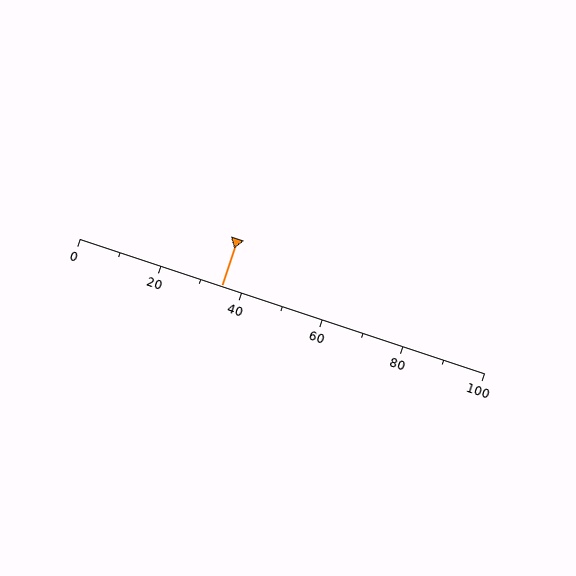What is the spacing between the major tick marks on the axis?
The major ticks are spaced 20 apart.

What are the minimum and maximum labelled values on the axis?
The axis runs from 0 to 100.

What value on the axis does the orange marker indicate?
The marker indicates approximately 35.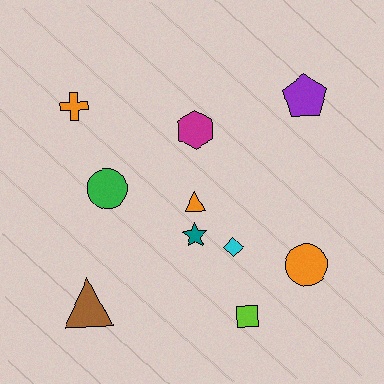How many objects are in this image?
There are 10 objects.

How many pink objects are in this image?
There are no pink objects.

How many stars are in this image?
There is 1 star.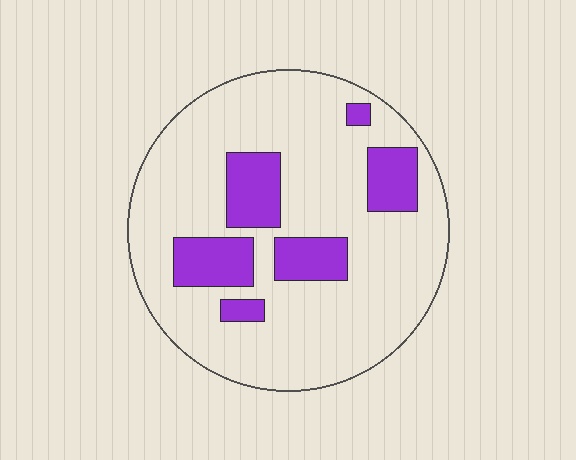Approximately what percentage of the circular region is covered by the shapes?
Approximately 20%.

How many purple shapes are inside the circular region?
6.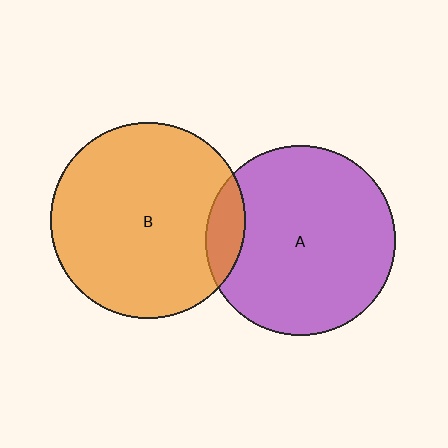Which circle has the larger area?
Circle B (orange).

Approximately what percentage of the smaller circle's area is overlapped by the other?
Approximately 10%.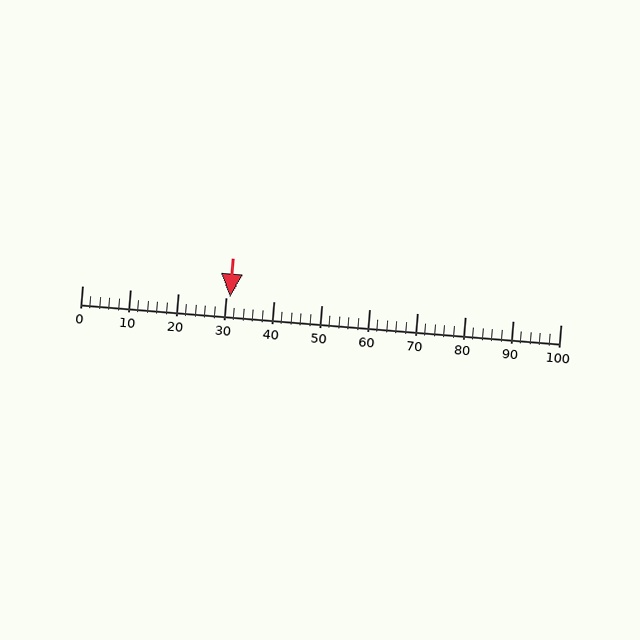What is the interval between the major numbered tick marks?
The major tick marks are spaced 10 units apart.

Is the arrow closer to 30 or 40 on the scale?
The arrow is closer to 30.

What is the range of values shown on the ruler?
The ruler shows values from 0 to 100.